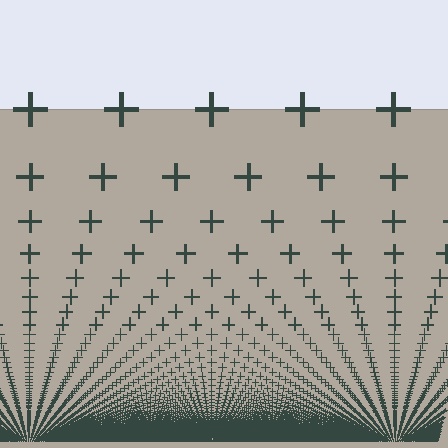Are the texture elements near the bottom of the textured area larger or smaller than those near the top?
Smaller. The gradient is inverted — elements near the bottom are smaller and denser.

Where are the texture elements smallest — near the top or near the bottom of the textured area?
Near the bottom.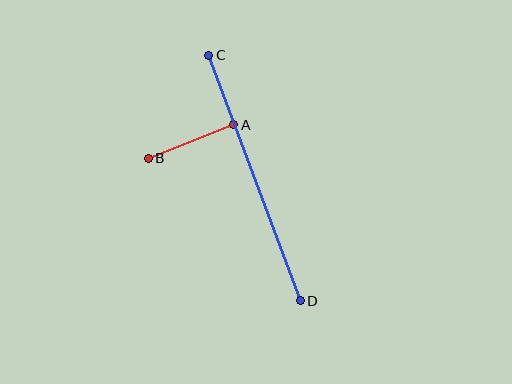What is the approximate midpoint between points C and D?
The midpoint is at approximately (255, 178) pixels.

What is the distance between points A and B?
The distance is approximately 92 pixels.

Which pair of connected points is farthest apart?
Points C and D are farthest apart.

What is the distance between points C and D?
The distance is approximately 262 pixels.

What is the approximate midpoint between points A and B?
The midpoint is at approximately (191, 141) pixels.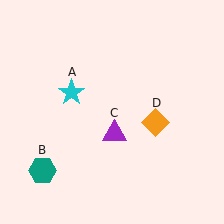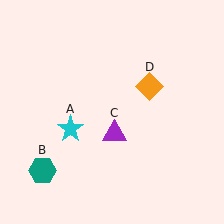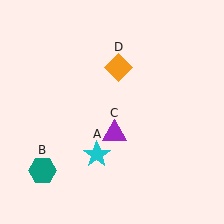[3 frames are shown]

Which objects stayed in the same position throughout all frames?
Teal hexagon (object B) and purple triangle (object C) remained stationary.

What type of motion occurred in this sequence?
The cyan star (object A), orange diamond (object D) rotated counterclockwise around the center of the scene.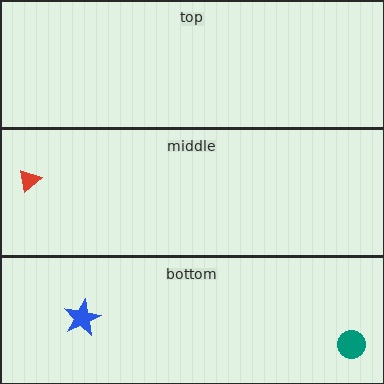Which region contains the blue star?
The bottom region.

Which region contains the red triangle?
The middle region.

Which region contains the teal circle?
The bottom region.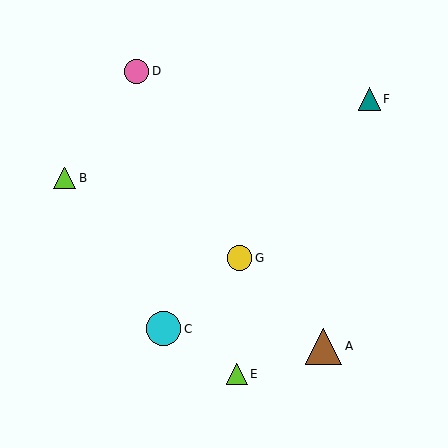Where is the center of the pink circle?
The center of the pink circle is at (136, 71).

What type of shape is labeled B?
Shape B is a lime triangle.